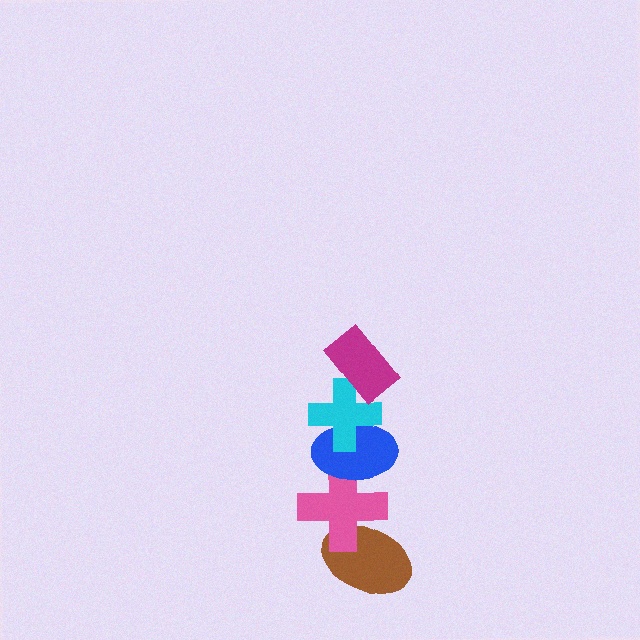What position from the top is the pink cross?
The pink cross is 4th from the top.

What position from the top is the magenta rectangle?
The magenta rectangle is 1st from the top.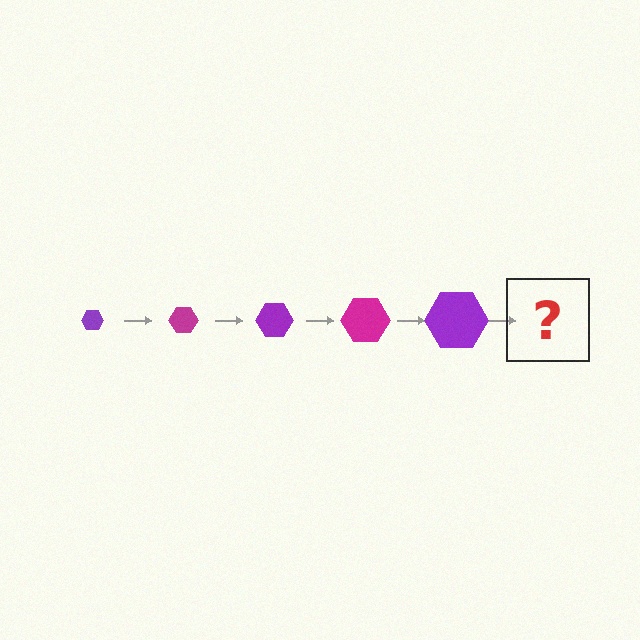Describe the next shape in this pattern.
It should be a magenta hexagon, larger than the previous one.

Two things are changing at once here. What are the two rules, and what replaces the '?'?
The two rules are that the hexagon grows larger each step and the color cycles through purple and magenta. The '?' should be a magenta hexagon, larger than the previous one.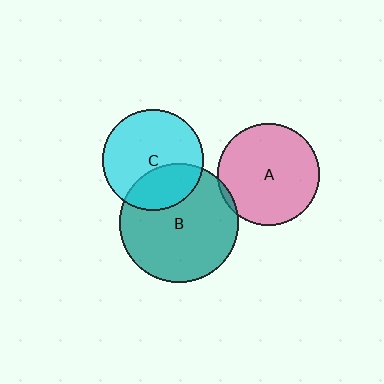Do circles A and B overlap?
Yes.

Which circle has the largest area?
Circle B (teal).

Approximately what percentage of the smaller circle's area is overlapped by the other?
Approximately 5%.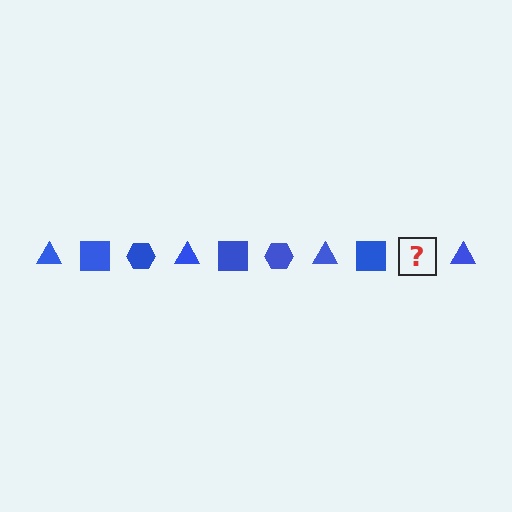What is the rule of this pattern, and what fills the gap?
The rule is that the pattern cycles through triangle, square, hexagon shapes in blue. The gap should be filled with a blue hexagon.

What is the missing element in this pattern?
The missing element is a blue hexagon.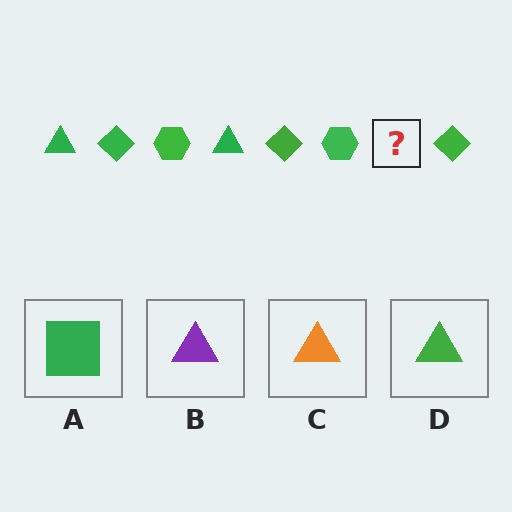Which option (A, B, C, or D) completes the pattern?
D.